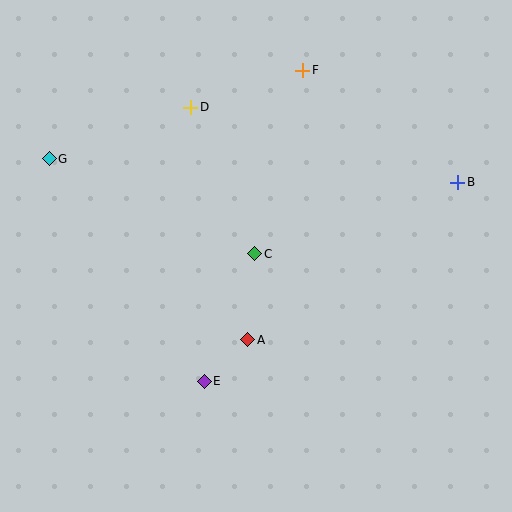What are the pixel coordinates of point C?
Point C is at (255, 254).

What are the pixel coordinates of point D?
Point D is at (191, 107).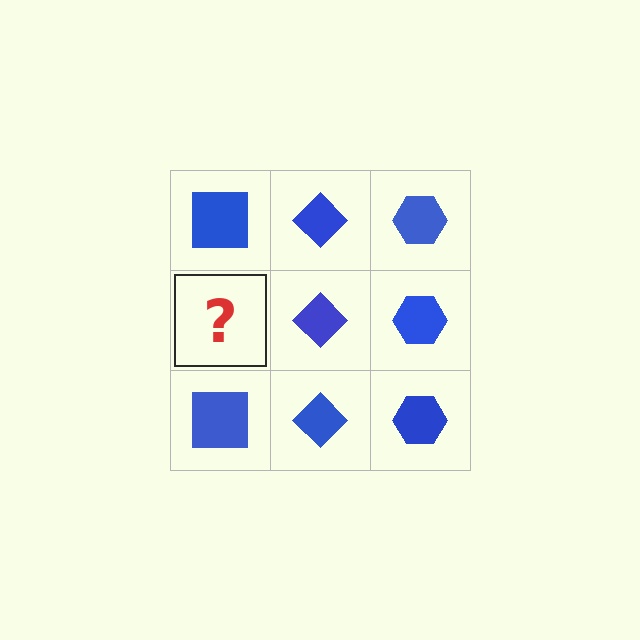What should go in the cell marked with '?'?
The missing cell should contain a blue square.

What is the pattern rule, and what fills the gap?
The rule is that each column has a consistent shape. The gap should be filled with a blue square.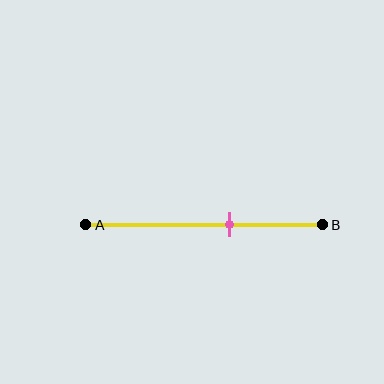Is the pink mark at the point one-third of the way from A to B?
No, the mark is at about 60% from A, not at the 33% one-third point.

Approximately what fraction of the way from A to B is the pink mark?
The pink mark is approximately 60% of the way from A to B.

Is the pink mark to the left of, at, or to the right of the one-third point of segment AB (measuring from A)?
The pink mark is to the right of the one-third point of segment AB.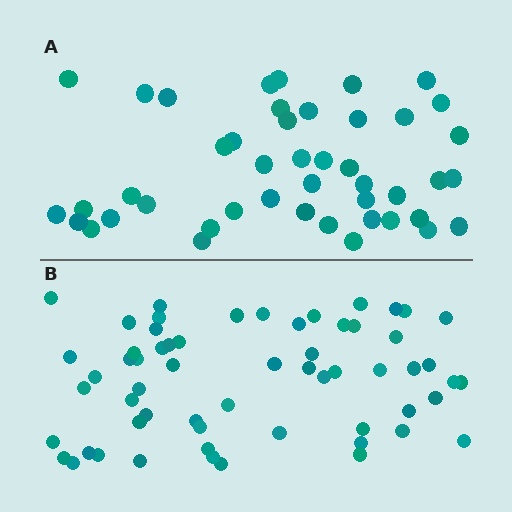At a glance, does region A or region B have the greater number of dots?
Region B (the bottom region) has more dots.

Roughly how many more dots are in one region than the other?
Region B has approximately 15 more dots than region A.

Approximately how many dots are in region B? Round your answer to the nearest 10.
About 60 dots.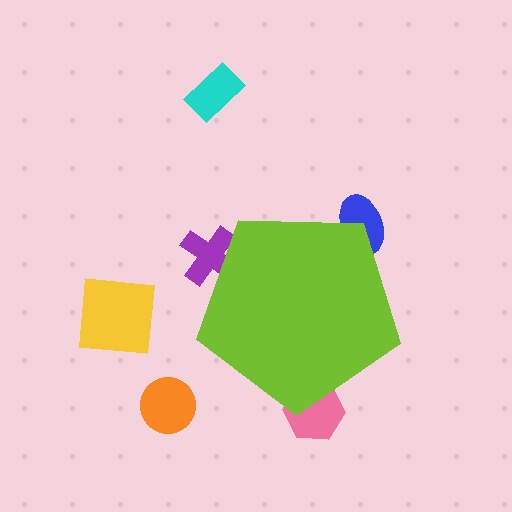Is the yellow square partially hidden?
No, the yellow square is fully visible.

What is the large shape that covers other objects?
A lime pentagon.